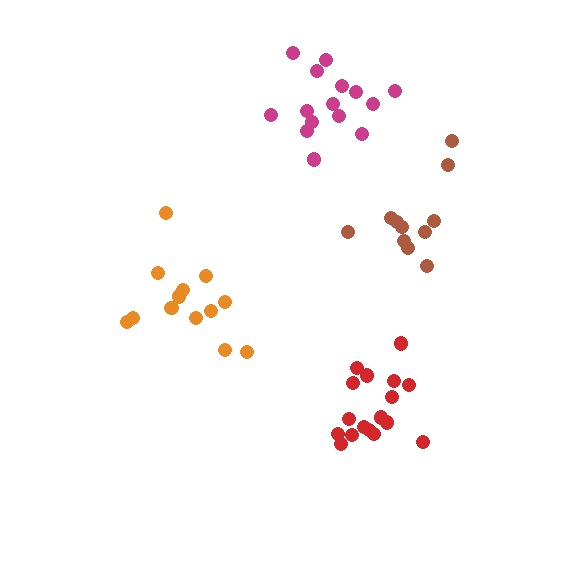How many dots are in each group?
Group 1: 11 dots, Group 2: 13 dots, Group 3: 15 dots, Group 4: 17 dots (56 total).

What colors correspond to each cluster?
The clusters are colored: brown, orange, magenta, red.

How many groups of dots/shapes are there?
There are 4 groups.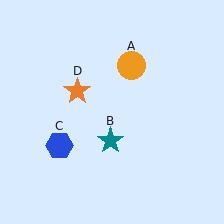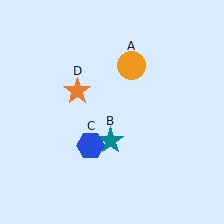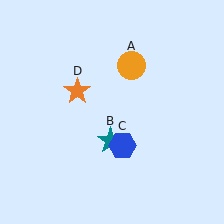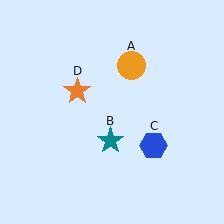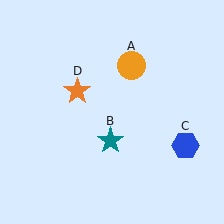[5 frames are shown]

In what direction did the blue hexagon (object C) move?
The blue hexagon (object C) moved right.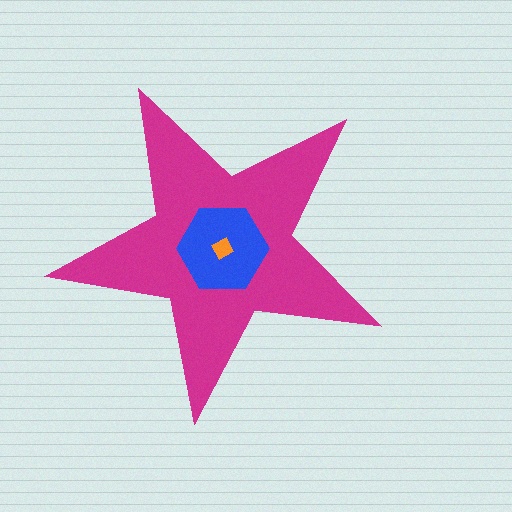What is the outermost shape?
The magenta star.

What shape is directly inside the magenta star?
The blue hexagon.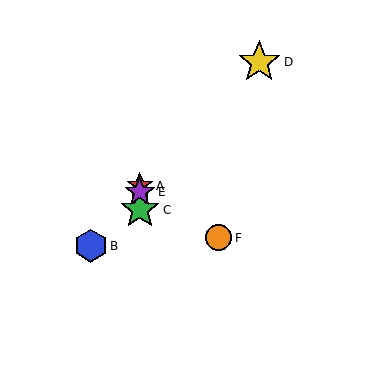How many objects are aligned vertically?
3 objects (A, C, E) are aligned vertically.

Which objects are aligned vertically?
Objects A, C, E are aligned vertically.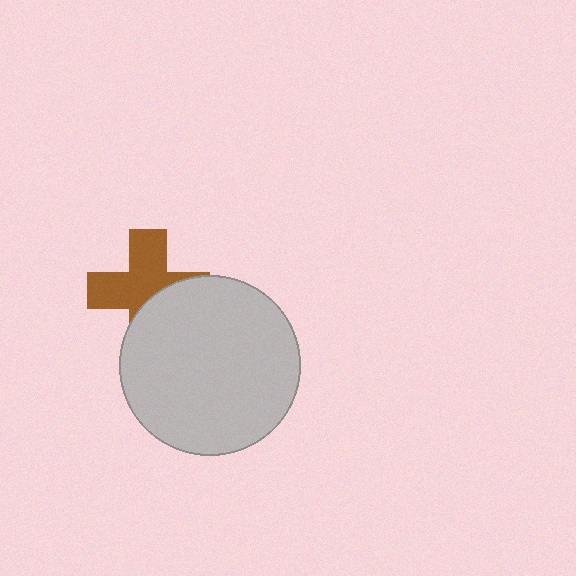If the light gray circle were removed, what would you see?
You would see the complete brown cross.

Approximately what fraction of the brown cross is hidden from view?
Roughly 41% of the brown cross is hidden behind the light gray circle.